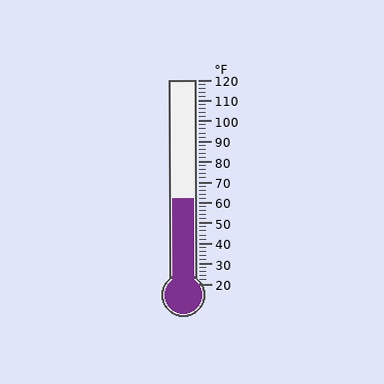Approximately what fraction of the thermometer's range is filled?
The thermometer is filled to approximately 40% of its range.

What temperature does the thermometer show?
The thermometer shows approximately 62°F.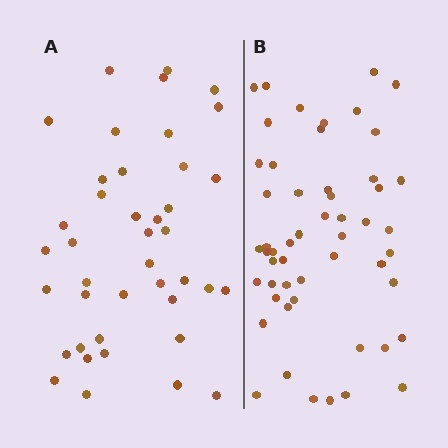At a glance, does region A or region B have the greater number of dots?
Region B (the right region) has more dots.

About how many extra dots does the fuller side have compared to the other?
Region B has roughly 12 or so more dots than region A.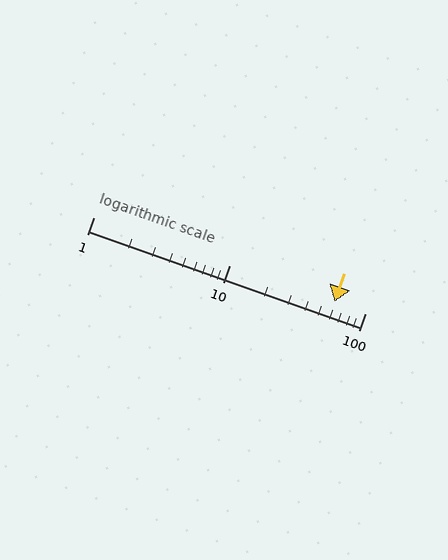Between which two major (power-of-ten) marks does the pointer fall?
The pointer is between 10 and 100.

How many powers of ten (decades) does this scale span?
The scale spans 2 decades, from 1 to 100.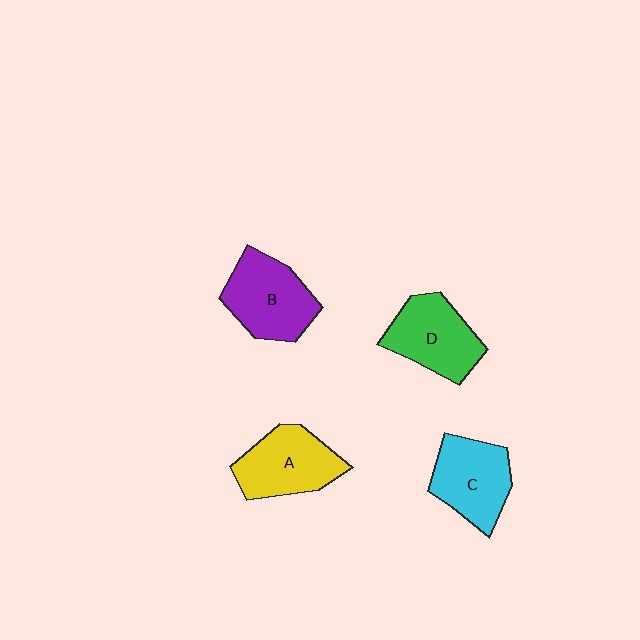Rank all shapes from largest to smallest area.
From largest to smallest: B (purple), A (yellow), D (green), C (cyan).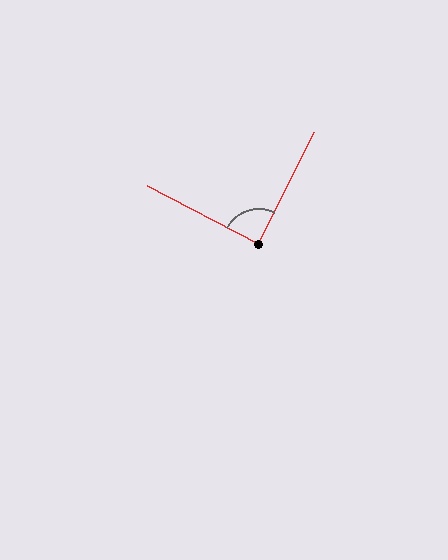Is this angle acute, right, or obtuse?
It is approximately a right angle.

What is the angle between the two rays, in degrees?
Approximately 89 degrees.